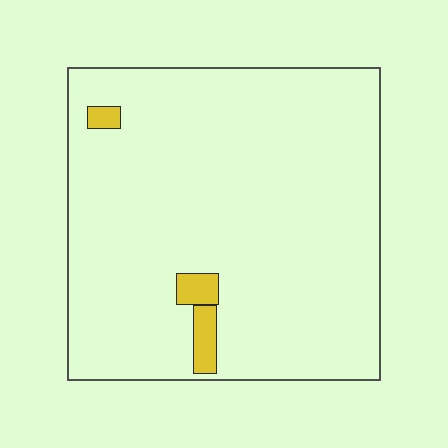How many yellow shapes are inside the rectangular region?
3.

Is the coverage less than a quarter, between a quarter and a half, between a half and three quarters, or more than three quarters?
Less than a quarter.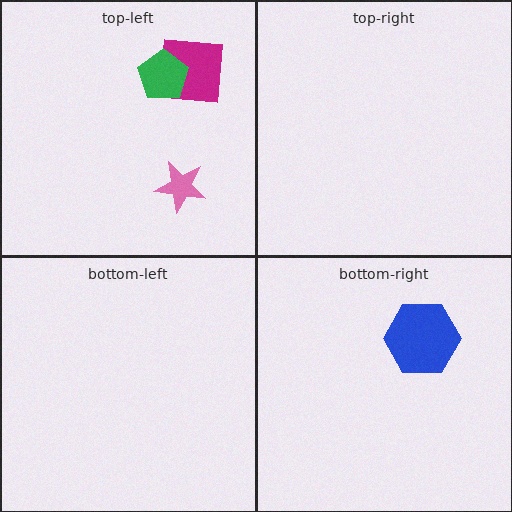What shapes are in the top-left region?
The magenta square, the pink star, the green pentagon.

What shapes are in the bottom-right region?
The blue hexagon.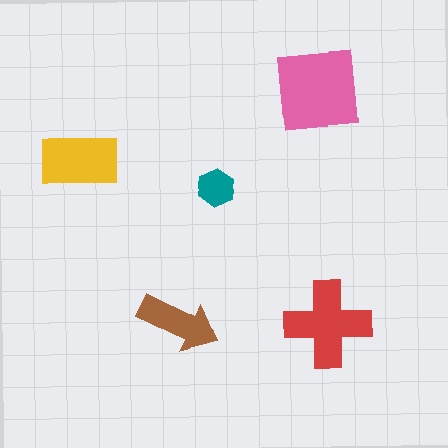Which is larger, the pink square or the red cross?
The pink square.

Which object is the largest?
The pink square.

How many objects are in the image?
There are 5 objects in the image.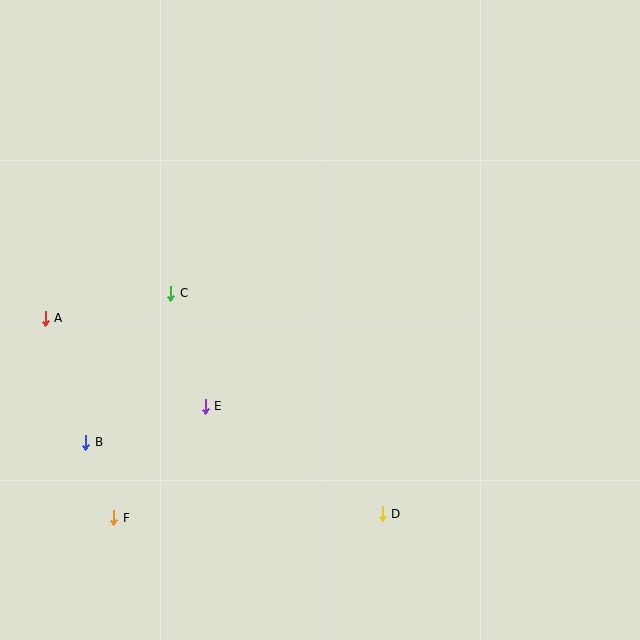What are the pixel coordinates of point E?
Point E is at (205, 406).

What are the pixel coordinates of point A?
Point A is at (45, 318).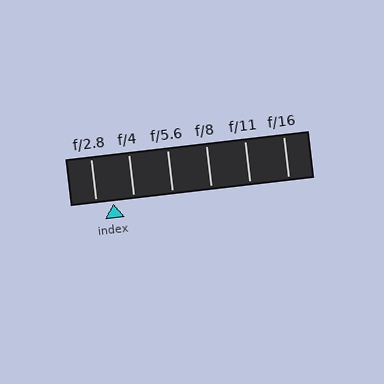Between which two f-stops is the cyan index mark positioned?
The index mark is between f/2.8 and f/4.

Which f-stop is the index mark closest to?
The index mark is closest to f/2.8.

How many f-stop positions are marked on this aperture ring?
There are 6 f-stop positions marked.